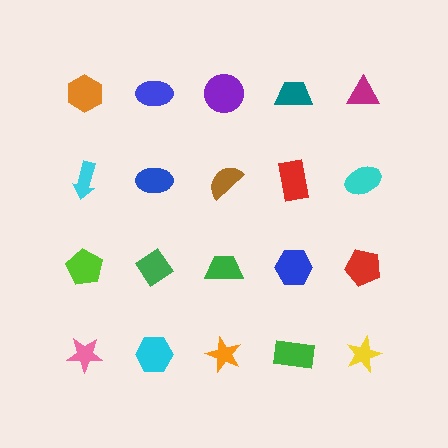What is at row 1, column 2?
A blue ellipse.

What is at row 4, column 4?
A green rectangle.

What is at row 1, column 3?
A purple circle.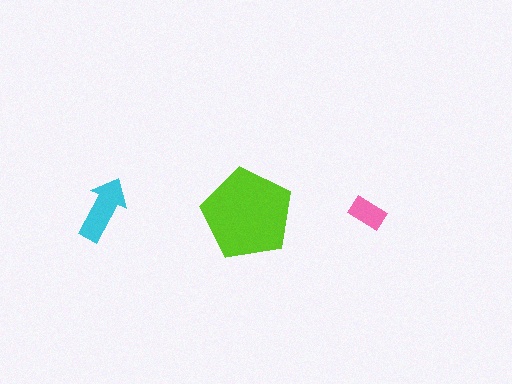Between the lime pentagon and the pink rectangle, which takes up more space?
The lime pentagon.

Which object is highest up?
The cyan arrow is topmost.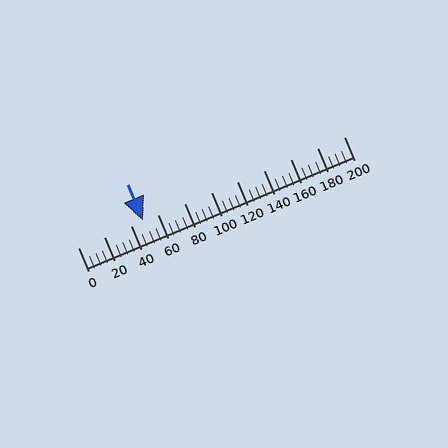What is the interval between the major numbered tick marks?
The major tick marks are spaced 20 units apart.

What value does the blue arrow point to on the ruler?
The blue arrow points to approximately 49.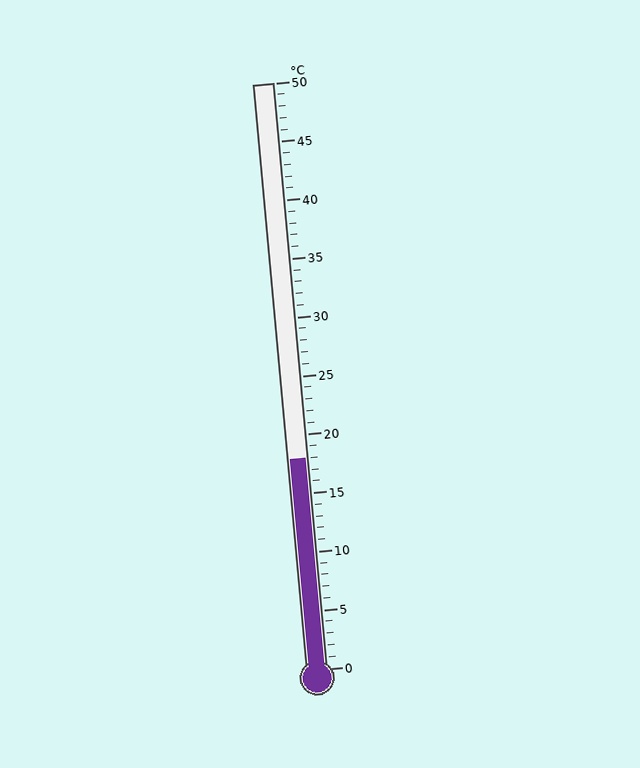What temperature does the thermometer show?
The thermometer shows approximately 18°C.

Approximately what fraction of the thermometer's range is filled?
The thermometer is filled to approximately 35% of its range.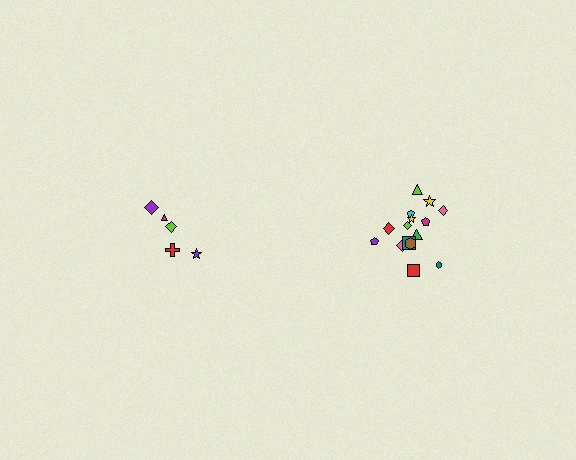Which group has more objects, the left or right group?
The right group.